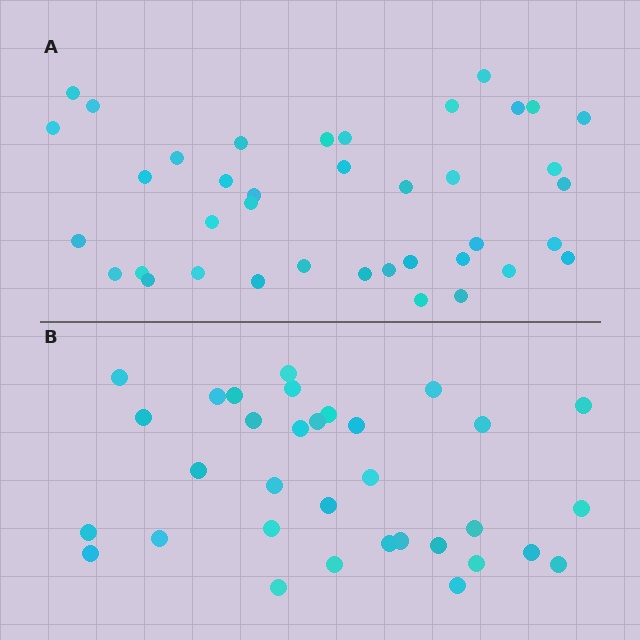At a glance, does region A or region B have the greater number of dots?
Region A (the top region) has more dots.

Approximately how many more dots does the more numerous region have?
Region A has about 6 more dots than region B.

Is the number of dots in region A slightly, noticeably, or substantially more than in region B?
Region A has only slightly more — the two regions are fairly close. The ratio is roughly 1.2 to 1.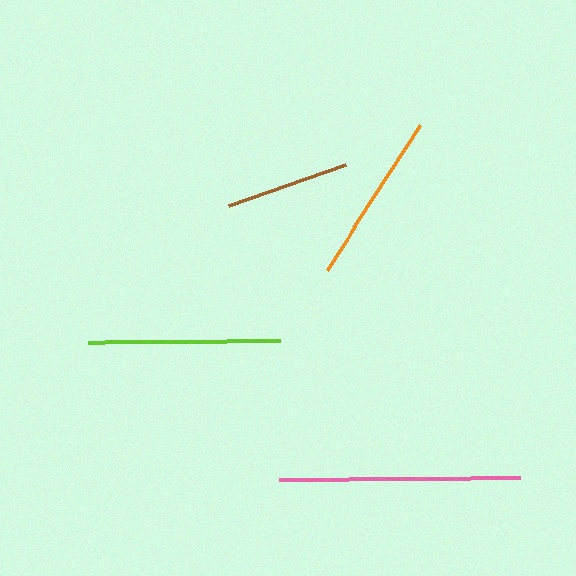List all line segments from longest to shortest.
From longest to shortest: pink, lime, orange, brown.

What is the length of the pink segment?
The pink segment is approximately 240 pixels long.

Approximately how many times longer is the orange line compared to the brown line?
The orange line is approximately 1.4 times the length of the brown line.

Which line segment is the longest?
The pink line is the longest at approximately 240 pixels.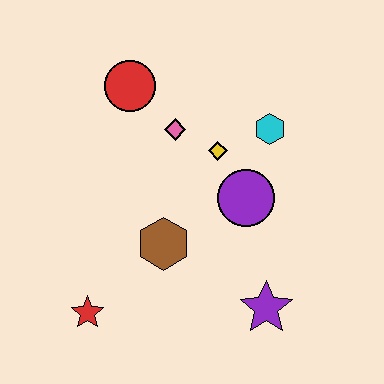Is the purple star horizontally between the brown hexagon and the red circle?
No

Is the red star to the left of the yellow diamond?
Yes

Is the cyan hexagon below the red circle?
Yes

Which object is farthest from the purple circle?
The red star is farthest from the purple circle.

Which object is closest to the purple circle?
The yellow diamond is closest to the purple circle.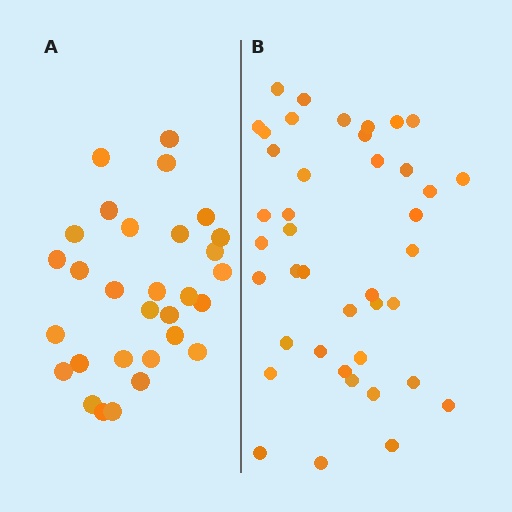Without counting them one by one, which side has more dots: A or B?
Region B (the right region) has more dots.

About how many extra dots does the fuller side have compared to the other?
Region B has roughly 12 or so more dots than region A.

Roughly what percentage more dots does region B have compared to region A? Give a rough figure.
About 35% more.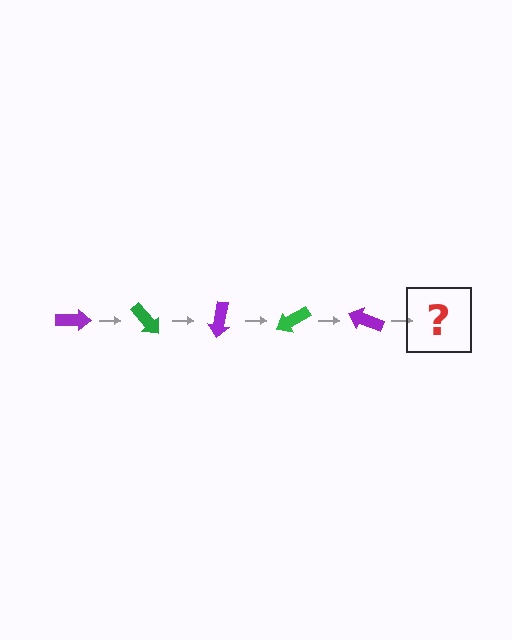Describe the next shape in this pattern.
It should be a green arrow, rotated 250 degrees from the start.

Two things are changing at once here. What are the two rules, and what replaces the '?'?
The two rules are that it rotates 50 degrees each step and the color cycles through purple and green. The '?' should be a green arrow, rotated 250 degrees from the start.